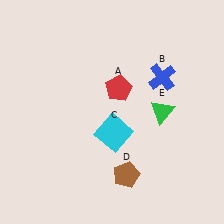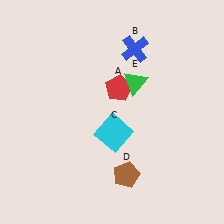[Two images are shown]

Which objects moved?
The objects that moved are: the blue cross (B), the green triangle (E).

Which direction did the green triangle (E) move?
The green triangle (E) moved up.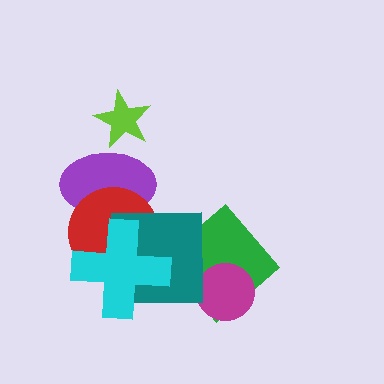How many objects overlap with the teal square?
3 objects overlap with the teal square.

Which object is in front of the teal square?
The cyan cross is in front of the teal square.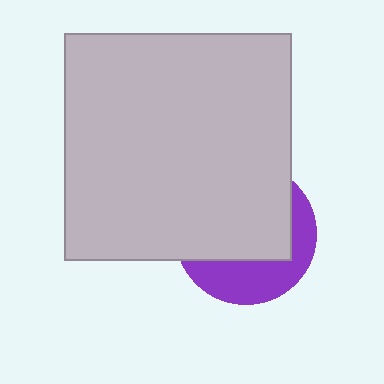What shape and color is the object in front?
The object in front is a light gray square.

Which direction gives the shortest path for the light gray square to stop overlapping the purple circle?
Moving up gives the shortest separation.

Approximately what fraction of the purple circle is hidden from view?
Roughly 64% of the purple circle is hidden behind the light gray square.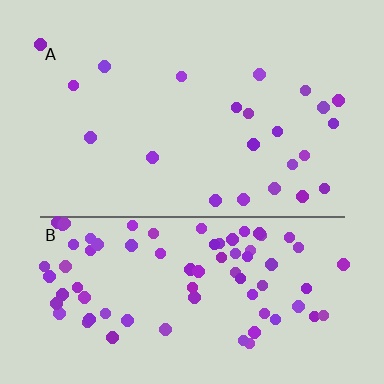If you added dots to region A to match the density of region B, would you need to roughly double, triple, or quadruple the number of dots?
Approximately quadruple.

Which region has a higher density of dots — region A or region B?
B (the bottom).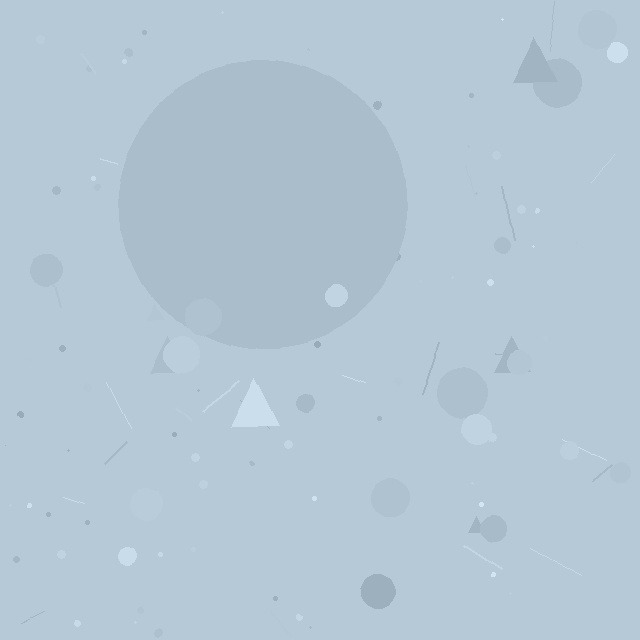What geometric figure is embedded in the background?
A circle is embedded in the background.